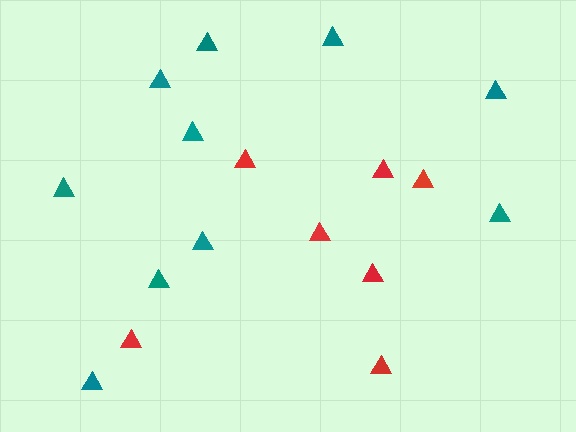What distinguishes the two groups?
There are 2 groups: one group of red triangles (7) and one group of teal triangles (10).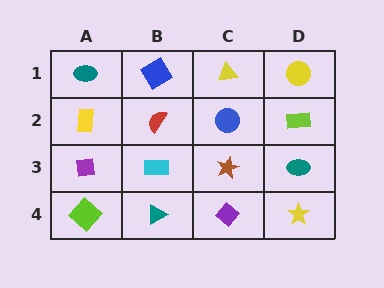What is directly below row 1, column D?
A lime rectangle.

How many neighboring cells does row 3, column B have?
4.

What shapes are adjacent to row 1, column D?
A lime rectangle (row 2, column D), a yellow triangle (row 1, column C).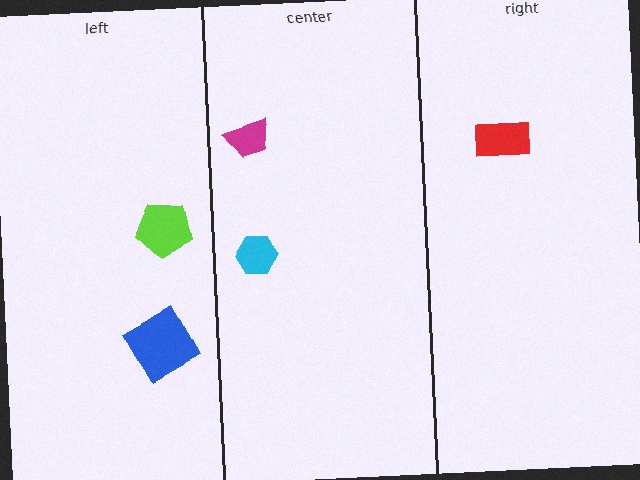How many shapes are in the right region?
1.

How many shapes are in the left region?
2.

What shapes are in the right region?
The red rectangle.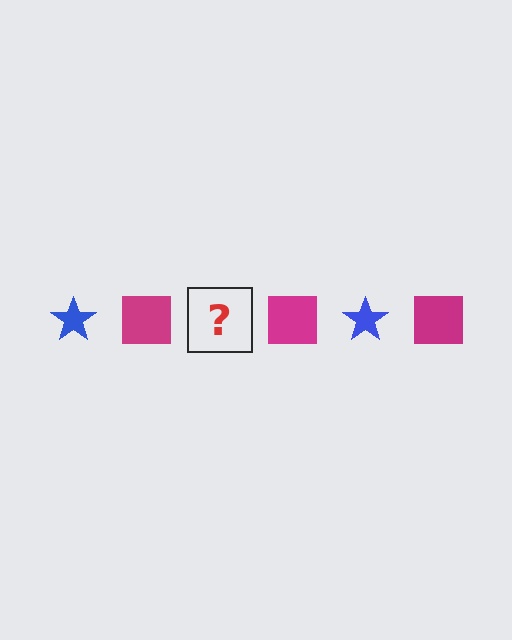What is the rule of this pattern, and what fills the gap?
The rule is that the pattern alternates between blue star and magenta square. The gap should be filled with a blue star.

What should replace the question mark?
The question mark should be replaced with a blue star.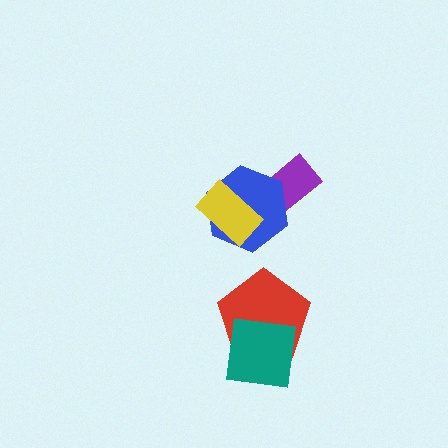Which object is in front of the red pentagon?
The teal square is in front of the red pentagon.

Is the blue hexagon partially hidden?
Yes, it is partially covered by another shape.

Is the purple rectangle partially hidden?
Yes, it is partially covered by another shape.